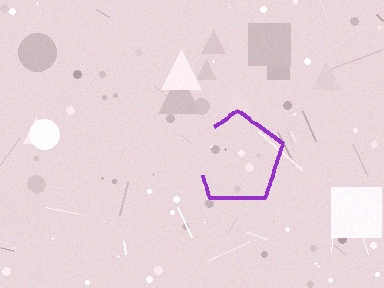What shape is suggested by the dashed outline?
The dashed outline suggests a pentagon.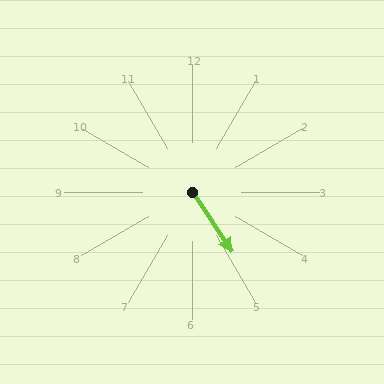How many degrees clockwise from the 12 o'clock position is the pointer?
Approximately 146 degrees.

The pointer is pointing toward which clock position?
Roughly 5 o'clock.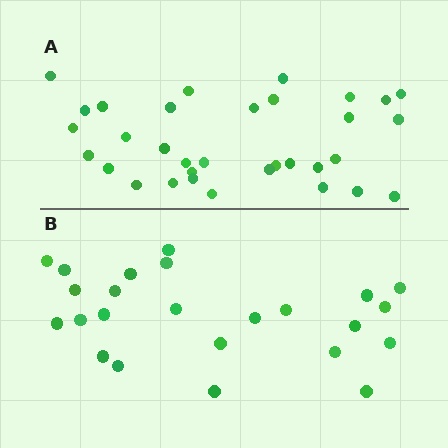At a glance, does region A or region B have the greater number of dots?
Region A (the top region) has more dots.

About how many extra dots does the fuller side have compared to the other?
Region A has roughly 8 or so more dots than region B.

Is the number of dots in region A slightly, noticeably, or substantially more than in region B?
Region A has noticeably more, but not dramatically so. The ratio is roughly 1.4 to 1.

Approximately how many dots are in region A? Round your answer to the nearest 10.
About 30 dots. (The exact count is 33, which rounds to 30.)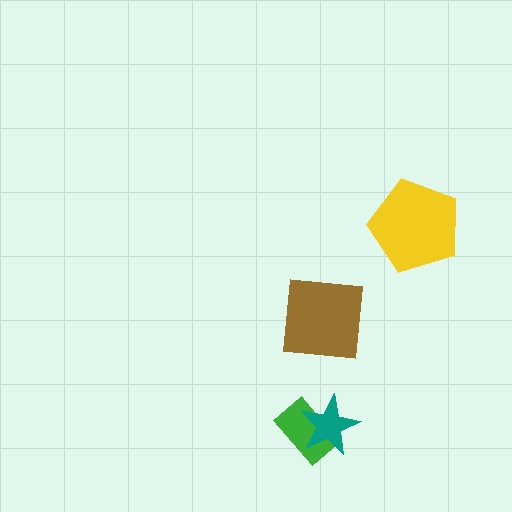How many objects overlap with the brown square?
0 objects overlap with the brown square.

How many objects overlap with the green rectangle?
1 object overlaps with the green rectangle.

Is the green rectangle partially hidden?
Yes, it is partially covered by another shape.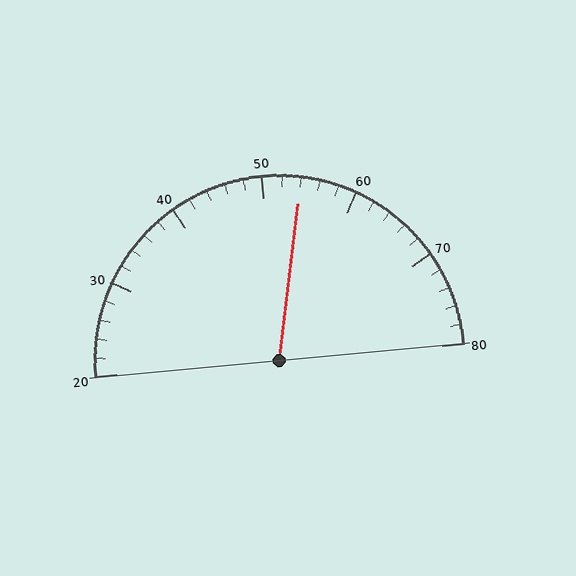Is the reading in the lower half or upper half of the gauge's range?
The reading is in the upper half of the range (20 to 80).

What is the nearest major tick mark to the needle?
The nearest major tick mark is 50.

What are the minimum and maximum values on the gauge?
The gauge ranges from 20 to 80.